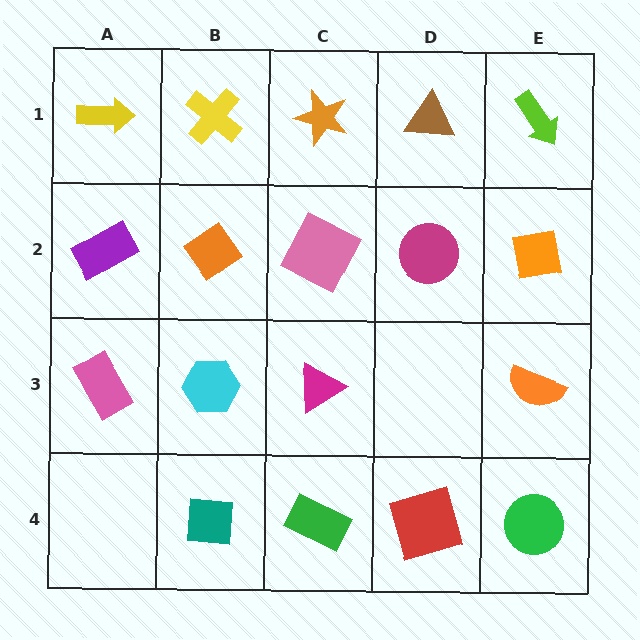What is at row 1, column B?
A yellow cross.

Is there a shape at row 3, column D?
No, that cell is empty.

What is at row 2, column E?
An orange square.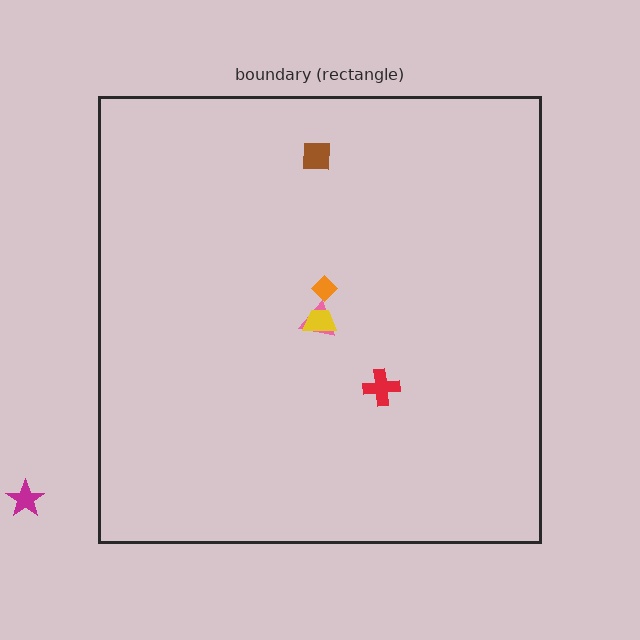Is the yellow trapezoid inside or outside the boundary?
Inside.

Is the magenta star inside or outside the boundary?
Outside.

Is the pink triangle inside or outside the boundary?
Inside.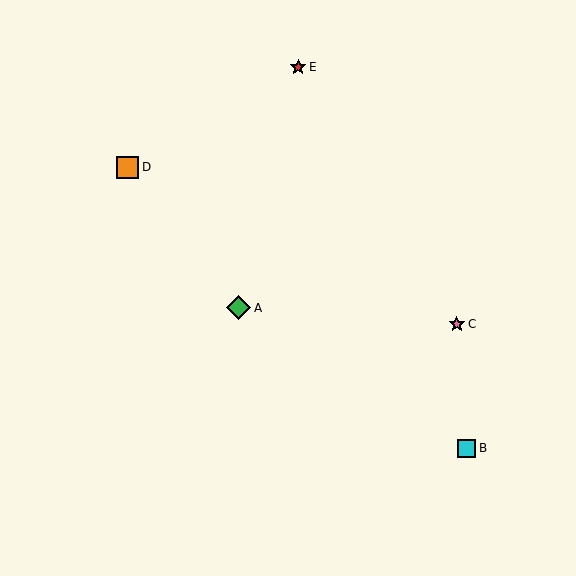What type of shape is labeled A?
Shape A is a green diamond.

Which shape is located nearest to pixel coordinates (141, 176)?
The orange square (labeled D) at (128, 167) is nearest to that location.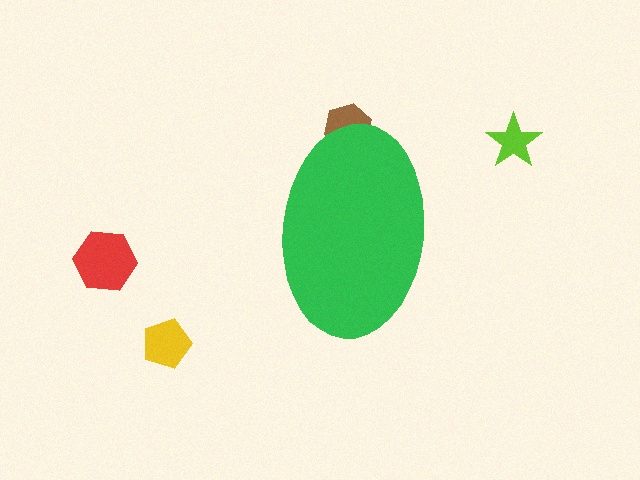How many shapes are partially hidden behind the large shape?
1 shape is partially hidden.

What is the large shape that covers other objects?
A green ellipse.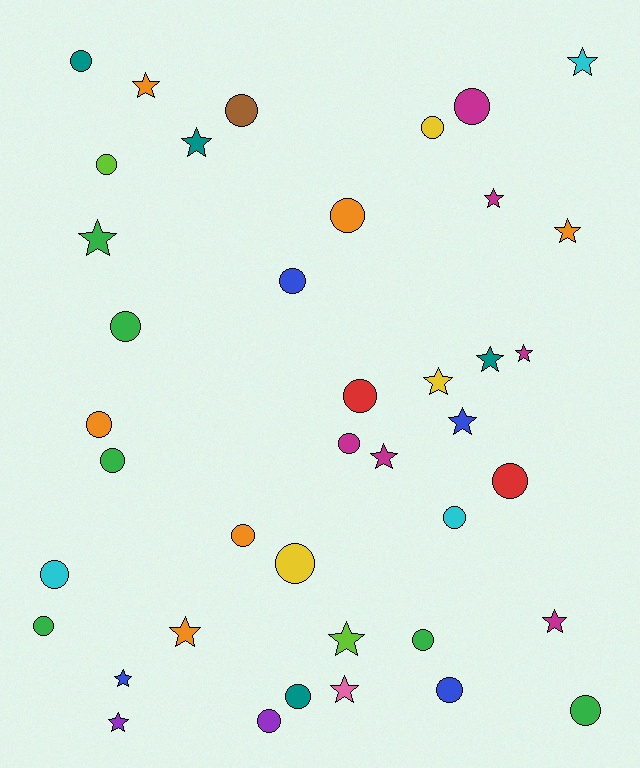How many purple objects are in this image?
There are 2 purple objects.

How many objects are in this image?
There are 40 objects.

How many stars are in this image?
There are 17 stars.